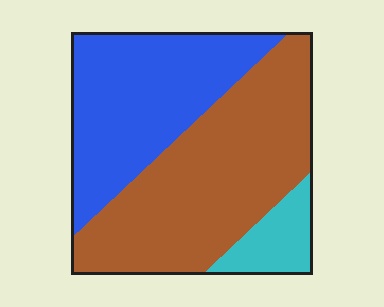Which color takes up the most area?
Brown, at roughly 50%.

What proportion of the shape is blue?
Blue takes up about three eighths (3/8) of the shape.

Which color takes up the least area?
Cyan, at roughly 10%.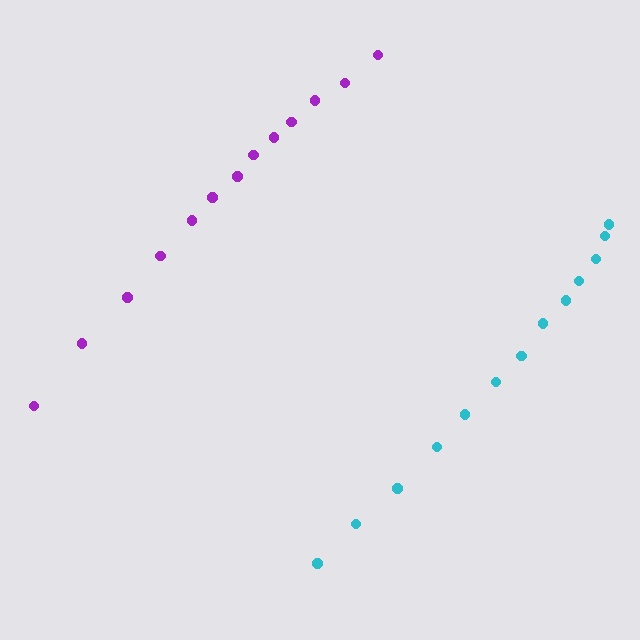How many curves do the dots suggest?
There are 2 distinct paths.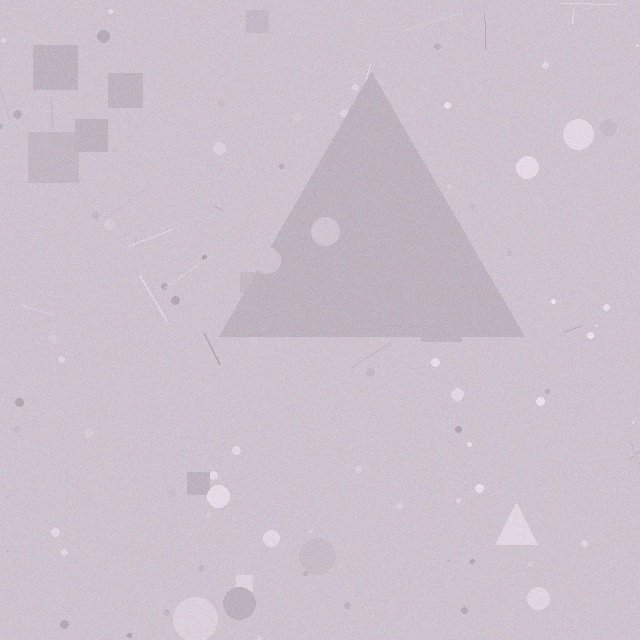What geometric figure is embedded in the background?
A triangle is embedded in the background.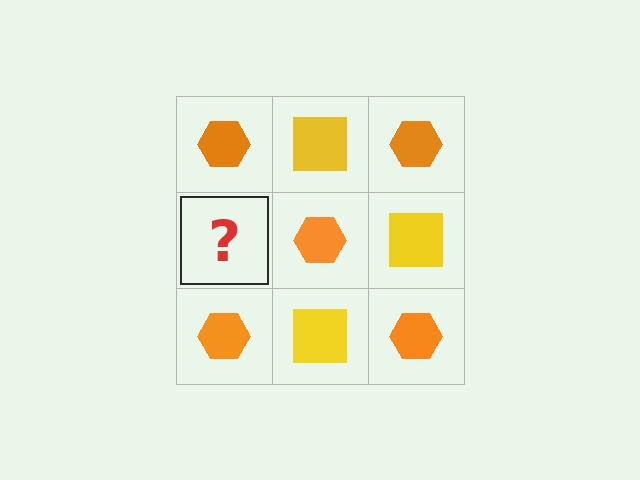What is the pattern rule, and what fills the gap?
The rule is that it alternates orange hexagon and yellow square in a checkerboard pattern. The gap should be filled with a yellow square.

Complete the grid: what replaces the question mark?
The question mark should be replaced with a yellow square.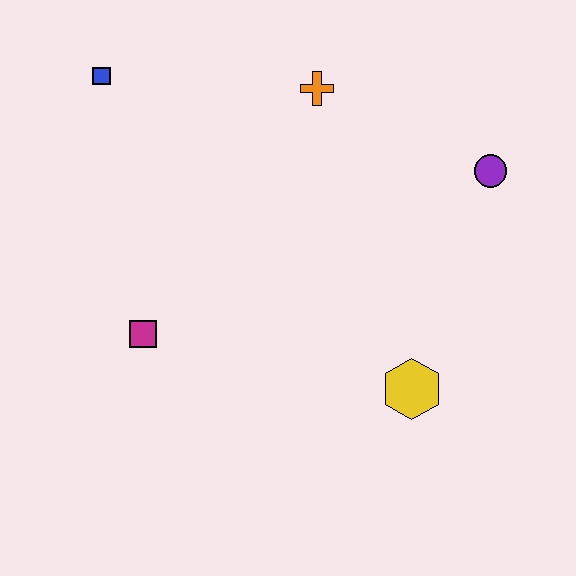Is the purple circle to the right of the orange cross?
Yes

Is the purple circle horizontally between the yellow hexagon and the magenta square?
No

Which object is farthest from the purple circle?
The blue square is farthest from the purple circle.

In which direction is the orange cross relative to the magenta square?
The orange cross is above the magenta square.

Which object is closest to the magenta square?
The blue square is closest to the magenta square.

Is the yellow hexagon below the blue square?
Yes